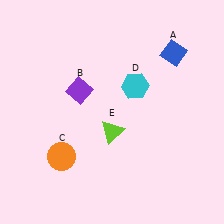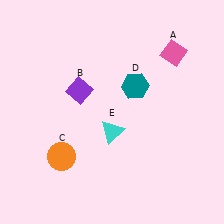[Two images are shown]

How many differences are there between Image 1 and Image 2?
There are 3 differences between the two images.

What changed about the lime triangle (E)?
In Image 1, E is lime. In Image 2, it changed to cyan.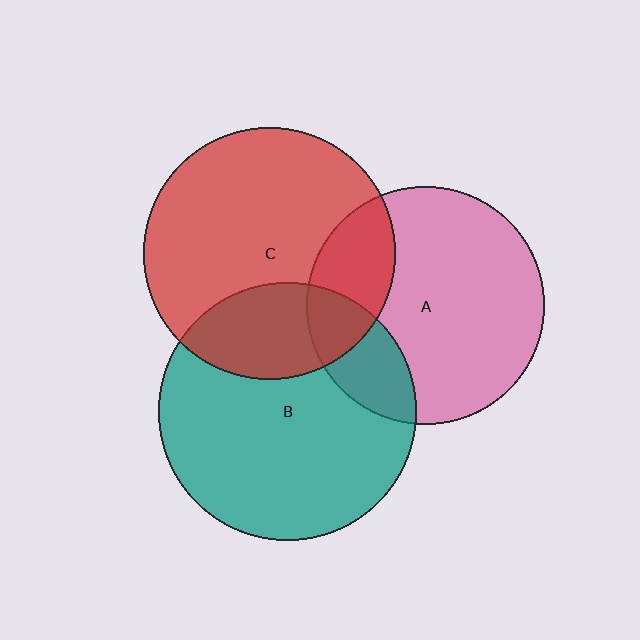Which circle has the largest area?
Circle B (teal).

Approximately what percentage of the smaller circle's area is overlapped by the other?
Approximately 20%.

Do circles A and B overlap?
Yes.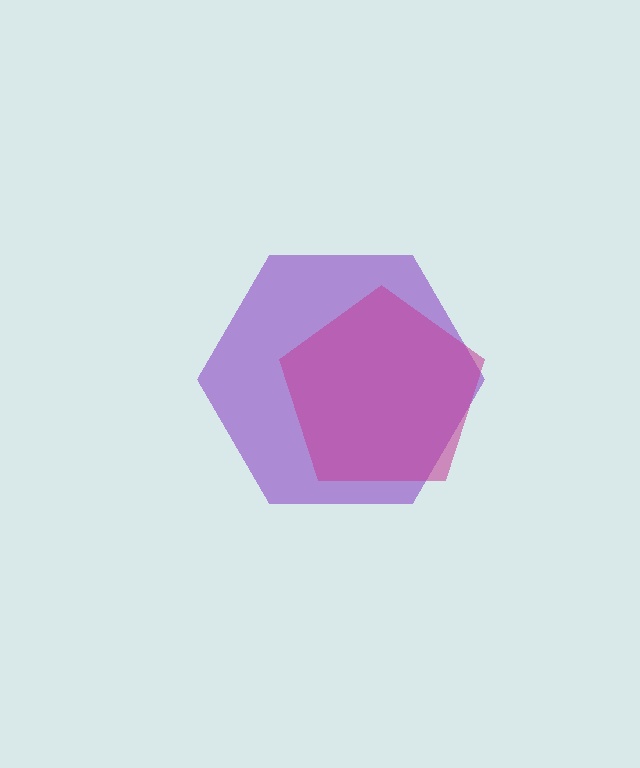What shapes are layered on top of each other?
The layered shapes are: a purple hexagon, a magenta pentagon.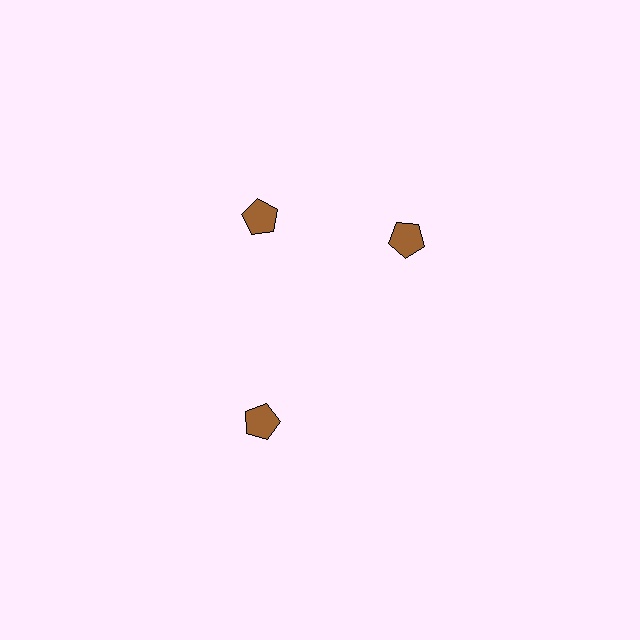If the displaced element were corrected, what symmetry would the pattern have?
It would have 3-fold rotational symmetry — the pattern would map onto itself every 120 degrees.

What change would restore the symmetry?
The symmetry would be restored by rotating it back into even spacing with its neighbors so that all 3 pentagons sit at equal angles and equal distance from the center.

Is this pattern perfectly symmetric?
No. The 3 brown pentagons are arranged in a ring, but one element near the 3 o'clock position is rotated out of alignment along the ring, breaking the 3-fold rotational symmetry.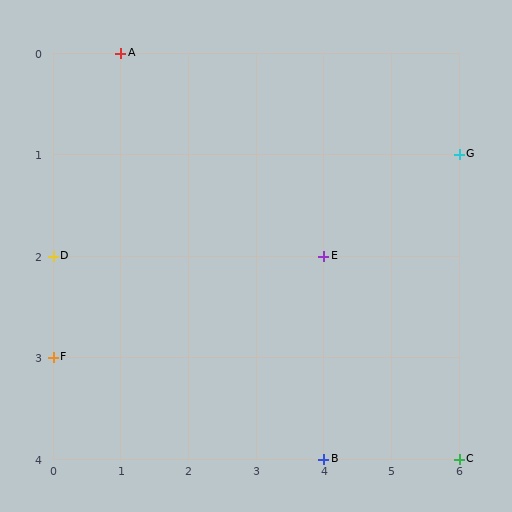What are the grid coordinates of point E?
Point E is at grid coordinates (4, 2).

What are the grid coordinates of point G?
Point G is at grid coordinates (6, 1).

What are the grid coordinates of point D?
Point D is at grid coordinates (0, 2).